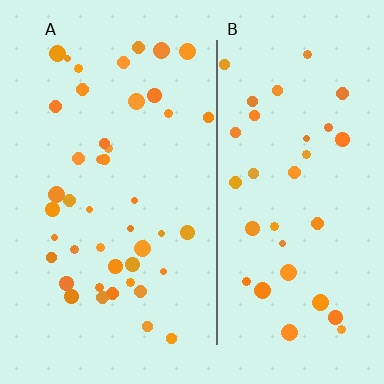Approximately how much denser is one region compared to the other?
Approximately 1.2× — region A over region B.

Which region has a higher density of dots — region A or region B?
A (the left).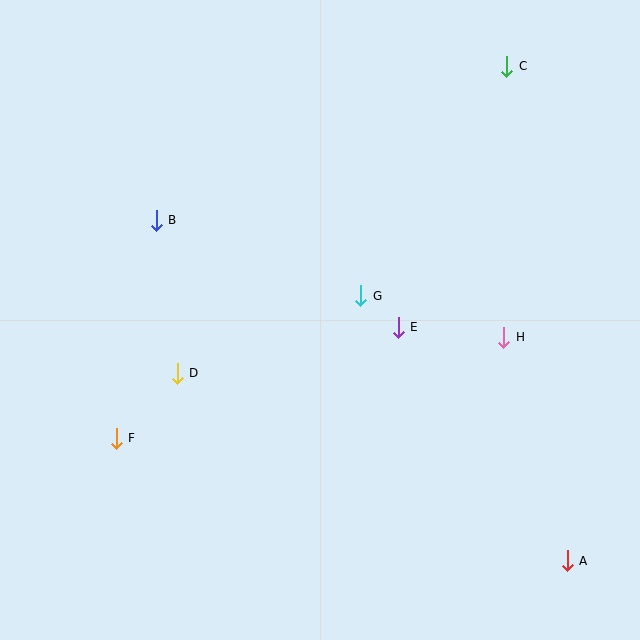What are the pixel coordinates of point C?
Point C is at (507, 66).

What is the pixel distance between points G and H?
The distance between G and H is 149 pixels.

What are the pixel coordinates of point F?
Point F is at (116, 438).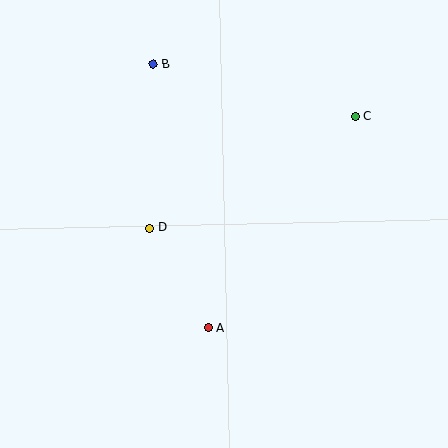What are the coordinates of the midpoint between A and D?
The midpoint between A and D is at (179, 278).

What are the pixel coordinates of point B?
Point B is at (153, 64).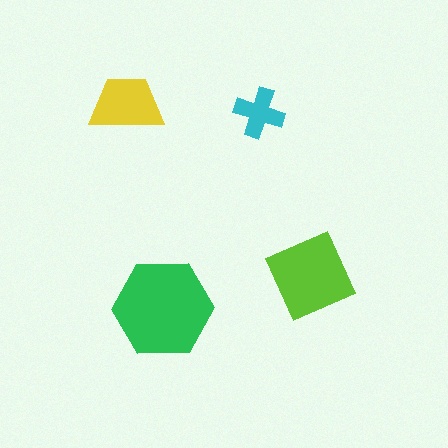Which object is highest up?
The yellow trapezoid is topmost.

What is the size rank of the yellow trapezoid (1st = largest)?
3rd.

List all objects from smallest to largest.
The cyan cross, the yellow trapezoid, the lime diamond, the green hexagon.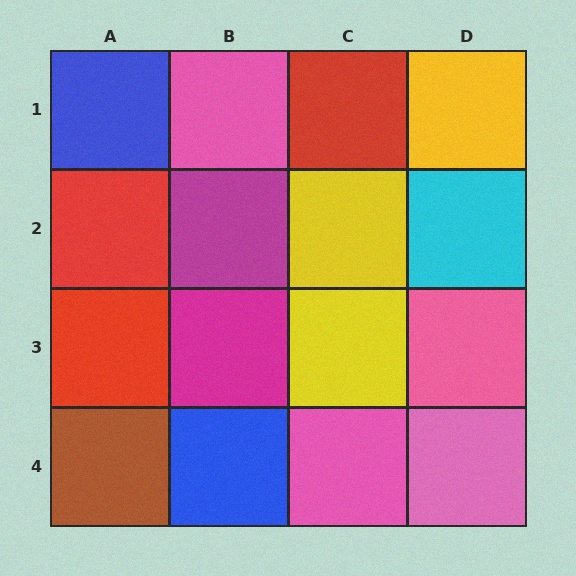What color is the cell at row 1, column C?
Red.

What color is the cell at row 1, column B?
Pink.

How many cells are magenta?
2 cells are magenta.